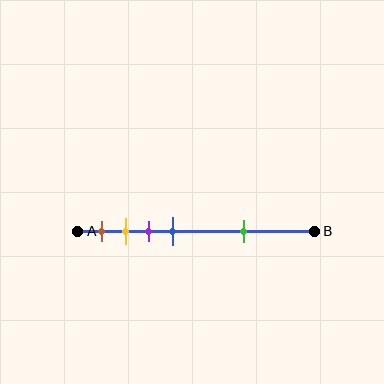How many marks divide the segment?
There are 5 marks dividing the segment.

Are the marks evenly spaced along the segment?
No, the marks are not evenly spaced.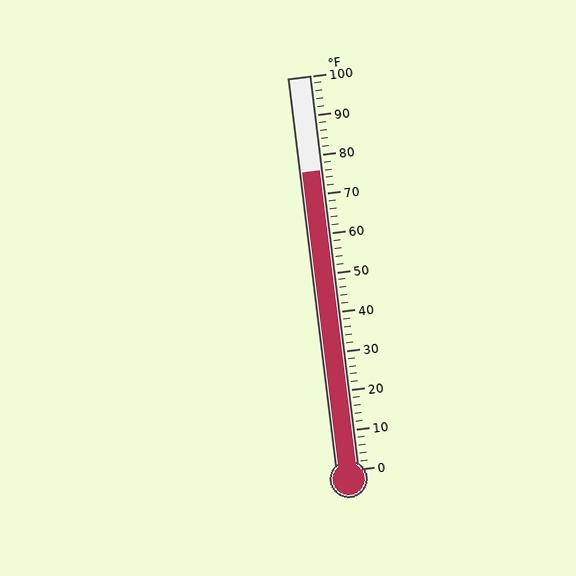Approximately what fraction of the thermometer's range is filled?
The thermometer is filled to approximately 75% of its range.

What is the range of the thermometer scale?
The thermometer scale ranges from 0°F to 100°F.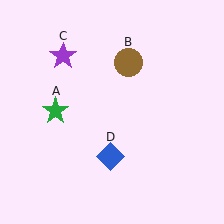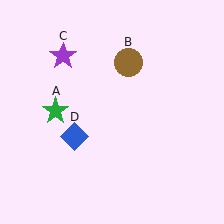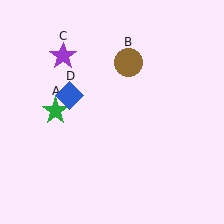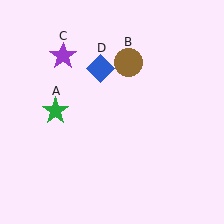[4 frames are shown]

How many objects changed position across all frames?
1 object changed position: blue diamond (object D).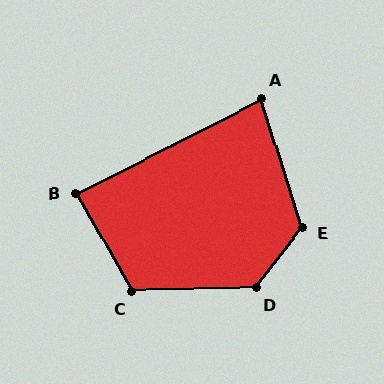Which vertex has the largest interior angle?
D, at approximately 128 degrees.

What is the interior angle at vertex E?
Approximately 125 degrees (obtuse).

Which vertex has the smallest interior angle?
A, at approximately 81 degrees.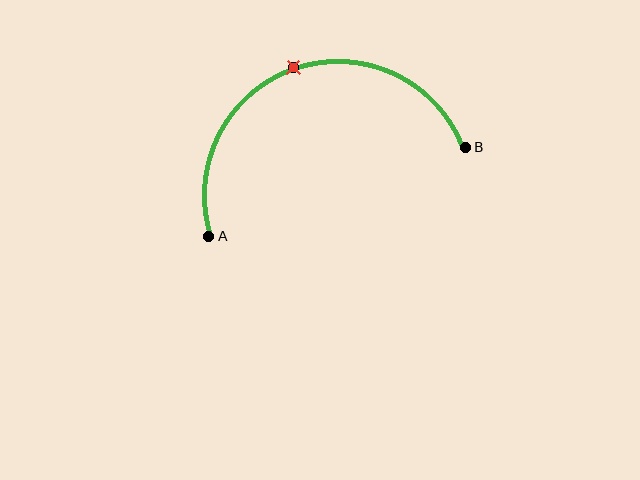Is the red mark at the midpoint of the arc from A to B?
Yes. The red mark lies on the arc at equal arc-length from both A and B — it is the arc midpoint.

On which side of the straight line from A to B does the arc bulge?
The arc bulges above the straight line connecting A and B.